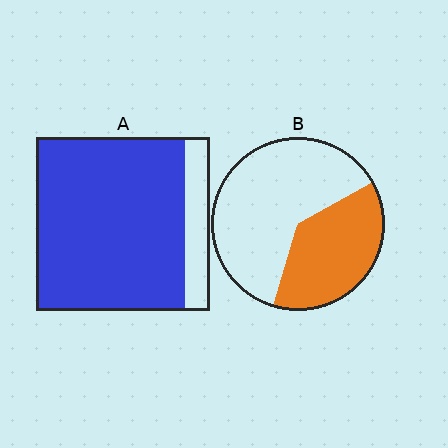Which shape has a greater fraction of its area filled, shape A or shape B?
Shape A.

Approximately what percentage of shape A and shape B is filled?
A is approximately 85% and B is approximately 40%.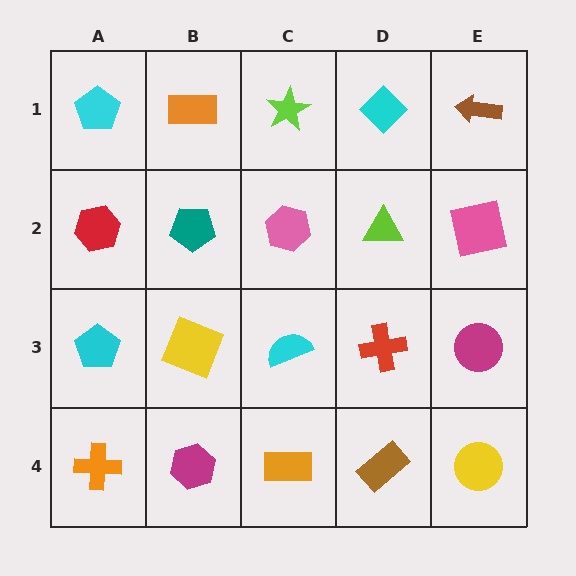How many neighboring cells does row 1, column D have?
3.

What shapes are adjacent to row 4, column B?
A yellow square (row 3, column B), an orange cross (row 4, column A), an orange rectangle (row 4, column C).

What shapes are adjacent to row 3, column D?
A lime triangle (row 2, column D), a brown rectangle (row 4, column D), a cyan semicircle (row 3, column C), a magenta circle (row 3, column E).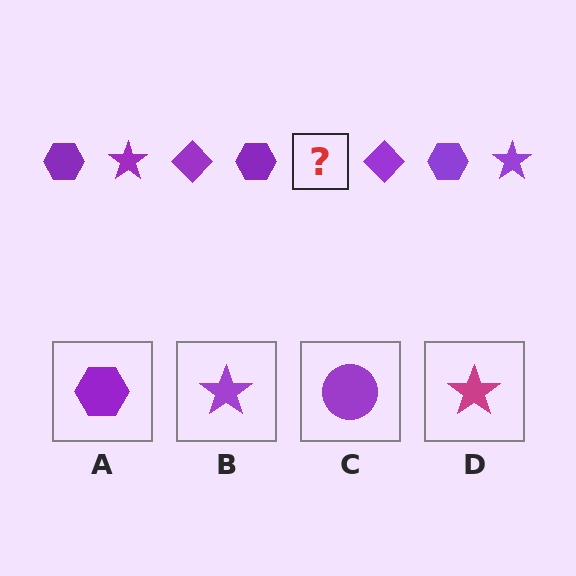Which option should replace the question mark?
Option B.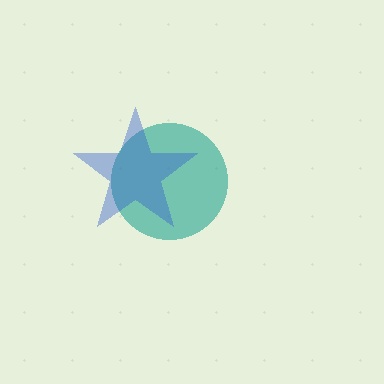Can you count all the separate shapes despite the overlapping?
Yes, there are 2 separate shapes.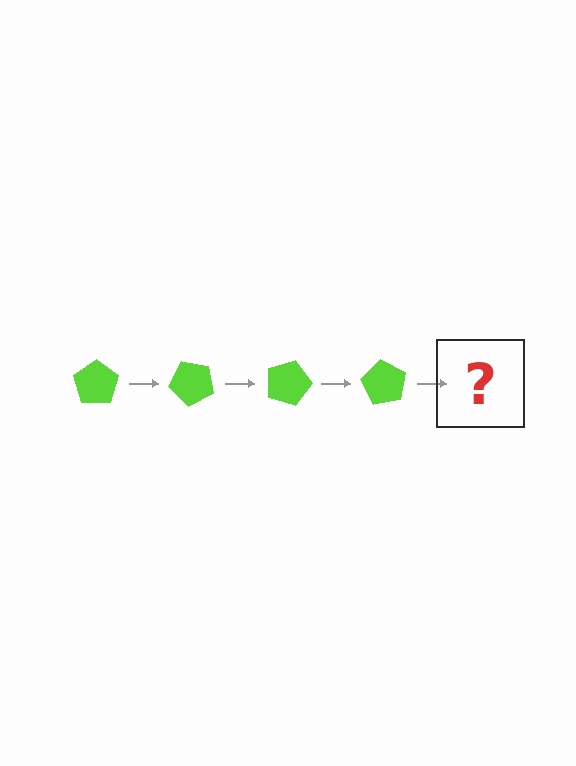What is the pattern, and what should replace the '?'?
The pattern is that the pentagon rotates 45 degrees each step. The '?' should be a lime pentagon rotated 180 degrees.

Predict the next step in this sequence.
The next step is a lime pentagon rotated 180 degrees.